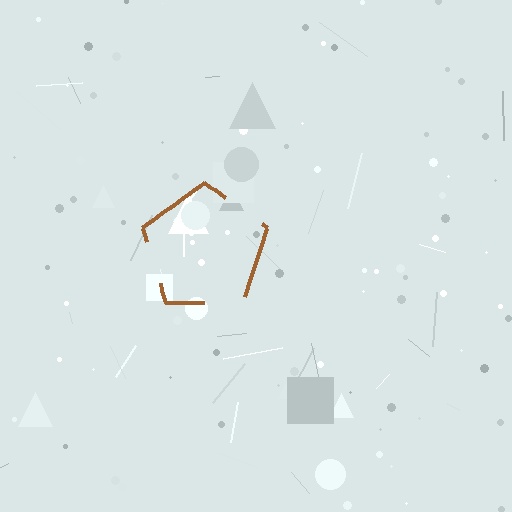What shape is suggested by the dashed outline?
The dashed outline suggests a pentagon.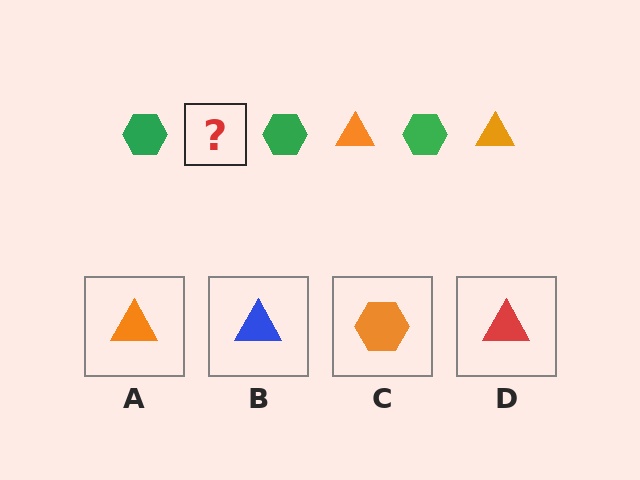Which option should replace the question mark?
Option A.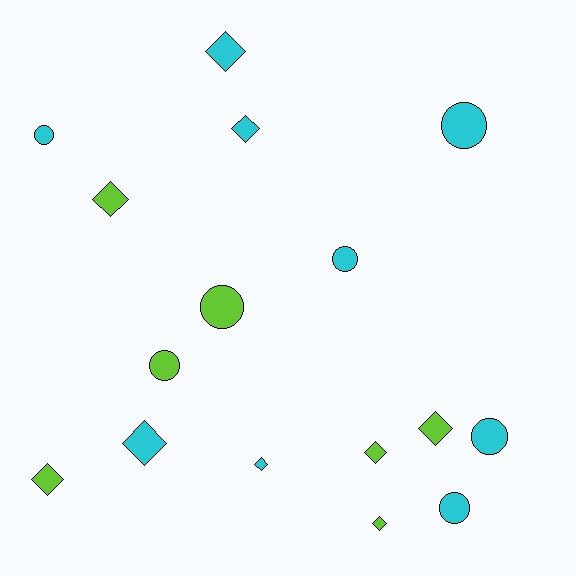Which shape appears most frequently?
Diamond, with 9 objects.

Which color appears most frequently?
Cyan, with 9 objects.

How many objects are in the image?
There are 16 objects.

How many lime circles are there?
There are 2 lime circles.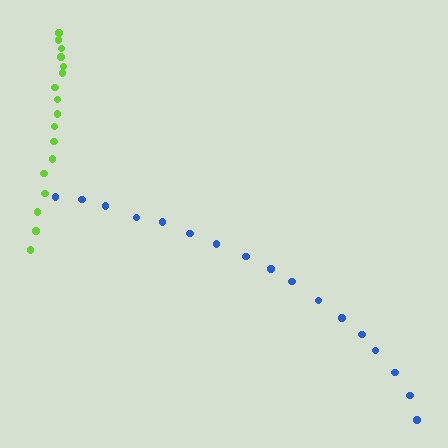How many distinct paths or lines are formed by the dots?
There are 2 distinct paths.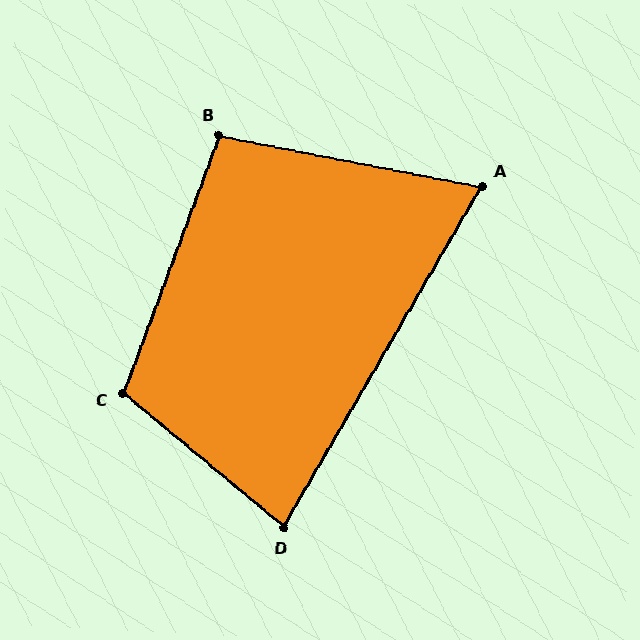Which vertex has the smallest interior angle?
A, at approximately 71 degrees.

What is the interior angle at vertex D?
Approximately 80 degrees (acute).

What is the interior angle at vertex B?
Approximately 100 degrees (obtuse).